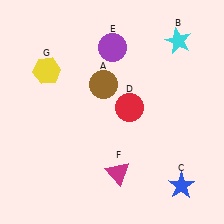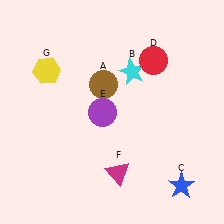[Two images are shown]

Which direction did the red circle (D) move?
The red circle (D) moved up.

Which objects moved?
The objects that moved are: the cyan star (B), the red circle (D), the purple circle (E).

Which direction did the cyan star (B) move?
The cyan star (B) moved left.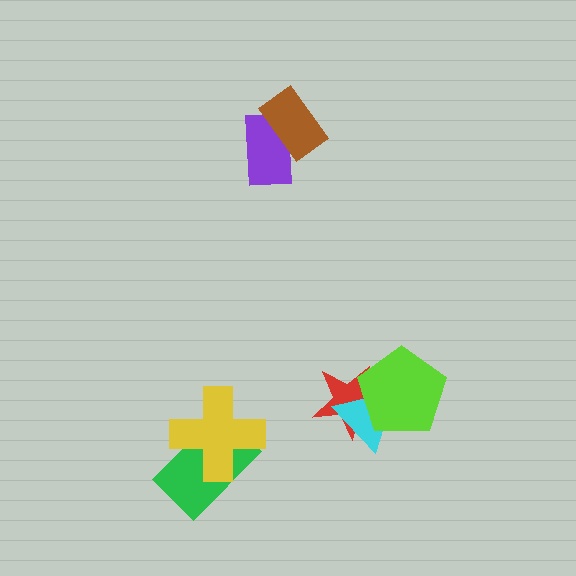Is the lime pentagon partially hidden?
No, no other shape covers it.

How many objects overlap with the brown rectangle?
1 object overlaps with the brown rectangle.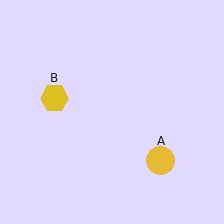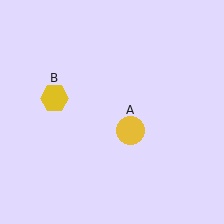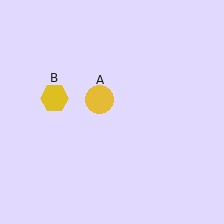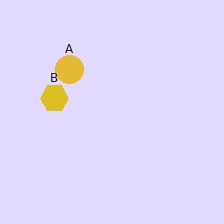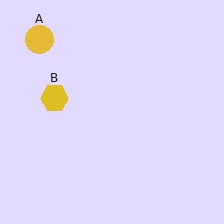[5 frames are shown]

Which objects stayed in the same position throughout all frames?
Yellow hexagon (object B) remained stationary.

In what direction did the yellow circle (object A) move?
The yellow circle (object A) moved up and to the left.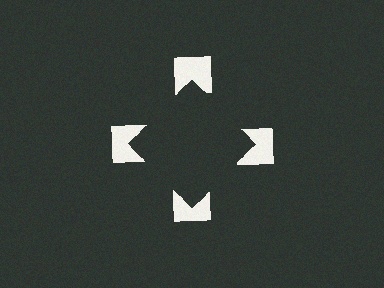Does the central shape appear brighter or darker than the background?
It typically appears slightly darker than the background, even though no actual brightness change is drawn.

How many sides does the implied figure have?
4 sides.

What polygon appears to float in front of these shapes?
An illusory square — its edges are inferred from the aligned wedge cuts in the notched squares, not physically drawn.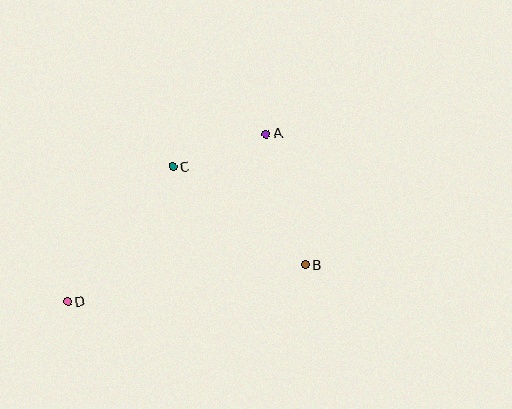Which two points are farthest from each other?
Points A and D are farthest from each other.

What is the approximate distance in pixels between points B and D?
The distance between B and D is approximately 240 pixels.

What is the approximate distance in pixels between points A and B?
The distance between A and B is approximately 137 pixels.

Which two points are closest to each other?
Points A and C are closest to each other.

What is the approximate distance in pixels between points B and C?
The distance between B and C is approximately 165 pixels.